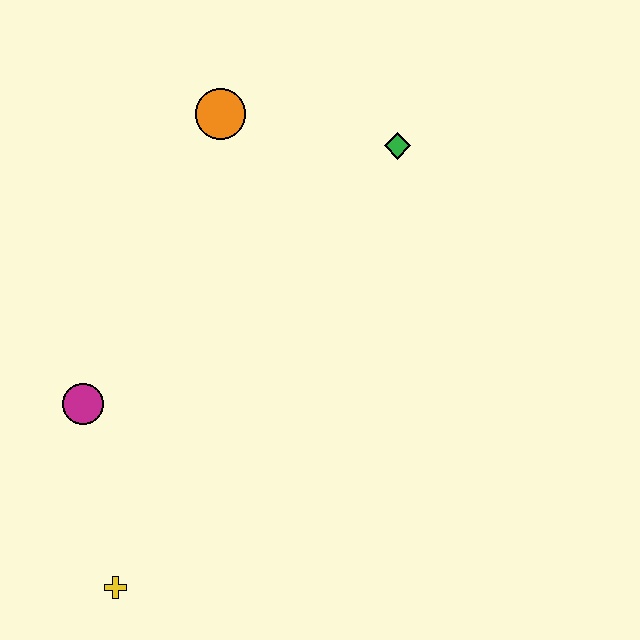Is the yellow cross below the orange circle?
Yes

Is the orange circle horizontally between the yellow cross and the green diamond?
Yes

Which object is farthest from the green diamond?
The yellow cross is farthest from the green diamond.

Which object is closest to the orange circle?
The green diamond is closest to the orange circle.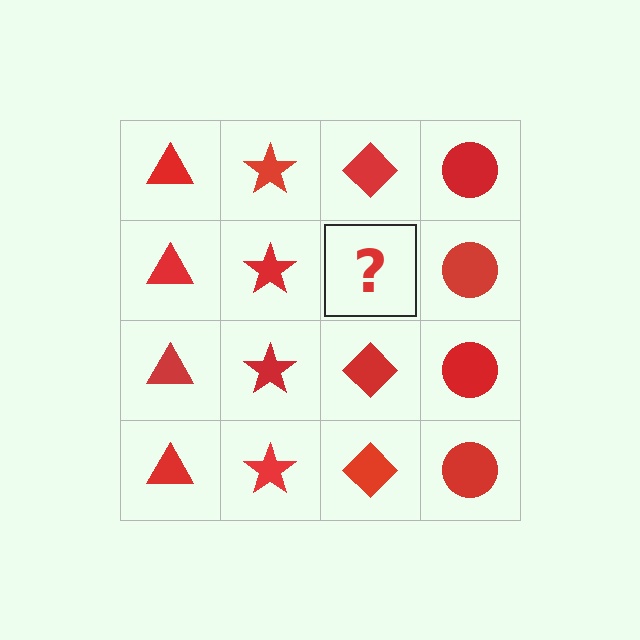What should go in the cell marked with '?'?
The missing cell should contain a red diamond.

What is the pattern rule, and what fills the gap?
The rule is that each column has a consistent shape. The gap should be filled with a red diamond.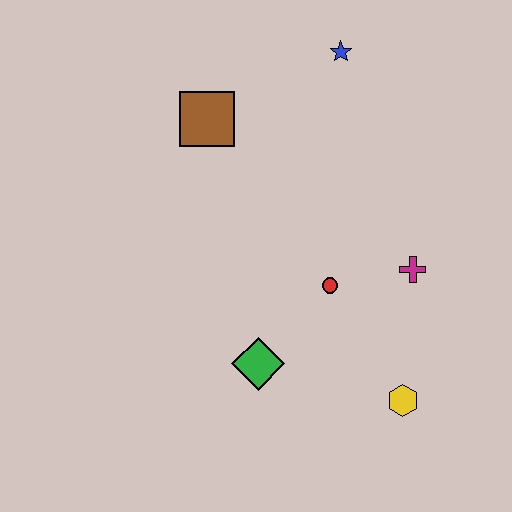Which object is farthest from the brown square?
The yellow hexagon is farthest from the brown square.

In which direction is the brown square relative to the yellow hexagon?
The brown square is above the yellow hexagon.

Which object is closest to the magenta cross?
The red circle is closest to the magenta cross.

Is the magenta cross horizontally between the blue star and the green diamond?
No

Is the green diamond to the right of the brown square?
Yes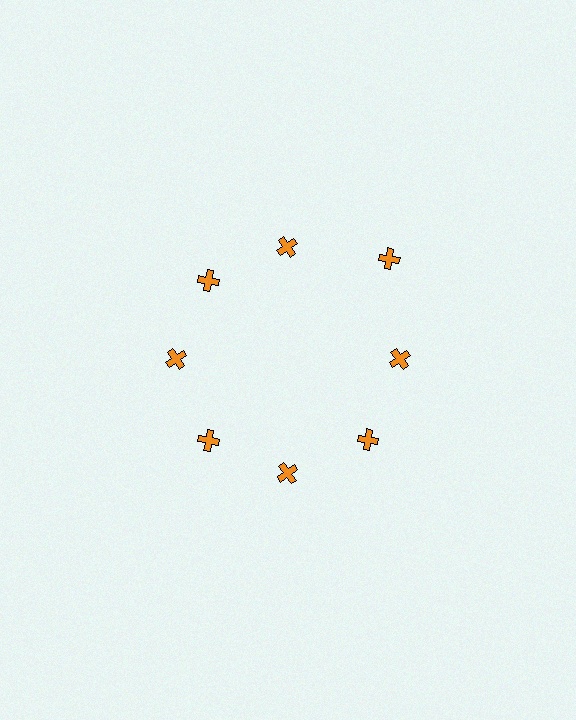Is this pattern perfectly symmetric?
No. The 8 orange crosses are arranged in a ring, but one element near the 2 o'clock position is pushed outward from the center, breaking the 8-fold rotational symmetry.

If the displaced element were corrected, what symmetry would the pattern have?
It would have 8-fold rotational symmetry — the pattern would map onto itself every 45 degrees.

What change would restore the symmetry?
The symmetry would be restored by moving it inward, back onto the ring so that all 8 crosses sit at equal angles and equal distance from the center.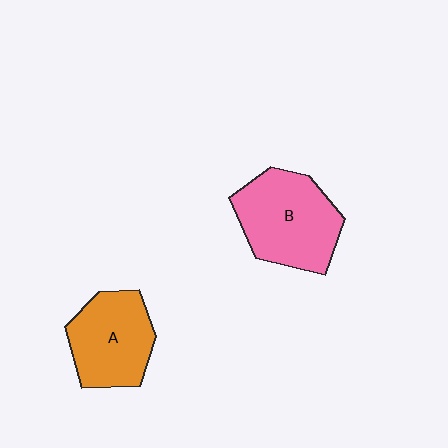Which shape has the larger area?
Shape B (pink).